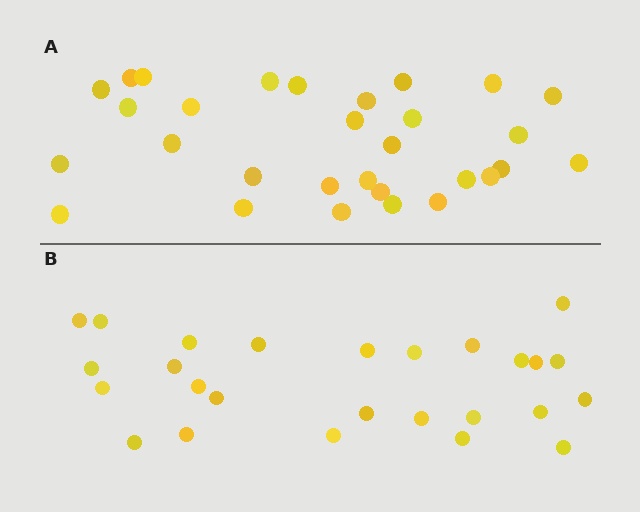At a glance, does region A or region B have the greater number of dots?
Region A (the top region) has more dots.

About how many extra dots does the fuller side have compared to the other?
Region A has about 4 more dots than region B.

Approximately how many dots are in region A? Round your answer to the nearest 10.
About 30 dots.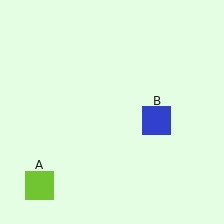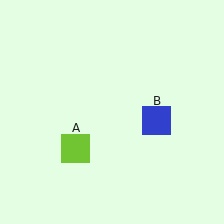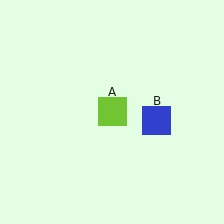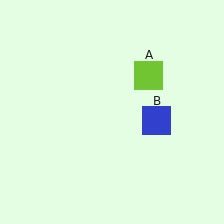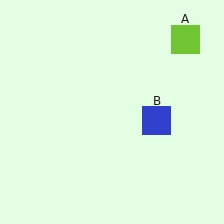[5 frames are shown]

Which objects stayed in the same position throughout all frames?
Blue square (object B) remained stationary.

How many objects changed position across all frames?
1 object changed position: lime square (object A).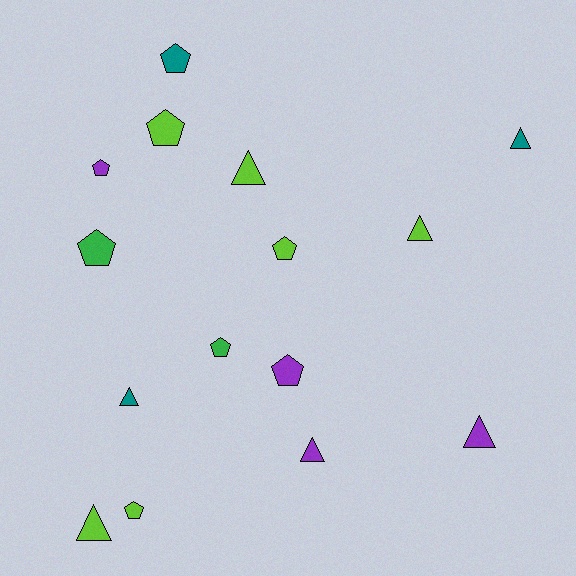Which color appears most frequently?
Lime, with 6 objects.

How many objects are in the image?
There are 15 objects.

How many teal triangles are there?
There are 2 teal triangles.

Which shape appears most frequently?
Pentagon, with 8 objects.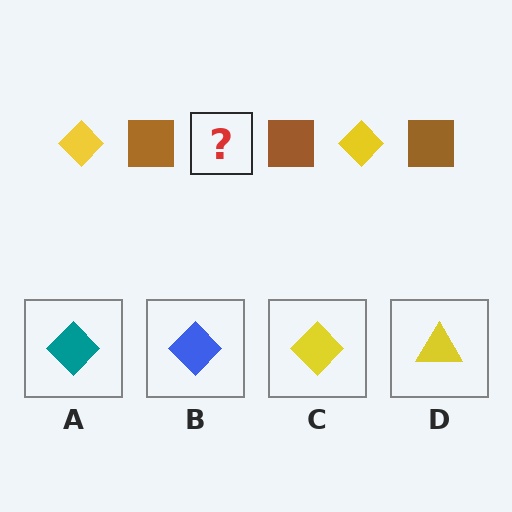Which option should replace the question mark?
Option C.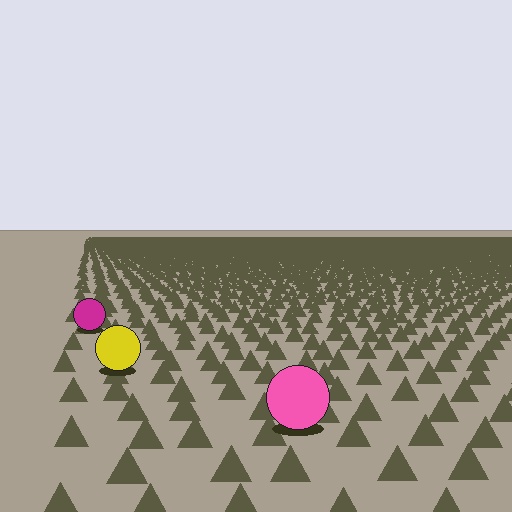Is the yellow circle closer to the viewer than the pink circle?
No. The pink circle is closer — you can tell from the texture gradient: the ground texture is coarser near it.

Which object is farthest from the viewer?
The magenta circle is farthest from the viewer. It appears smaller and the ground texture around it is denser.